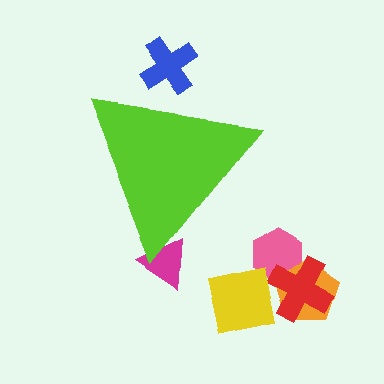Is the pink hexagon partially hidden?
No, the pink hexagon is fully visible.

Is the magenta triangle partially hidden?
Yes, the magenta triangle is partially hidden behind the lime triangle.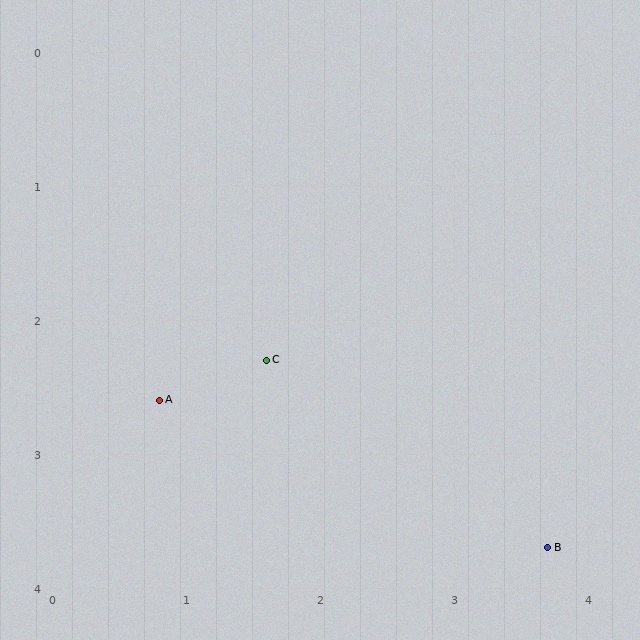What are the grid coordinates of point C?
Point C is at approximately (1.6, 2.3).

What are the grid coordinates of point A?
Point A is at approximately (0.8, 2.6).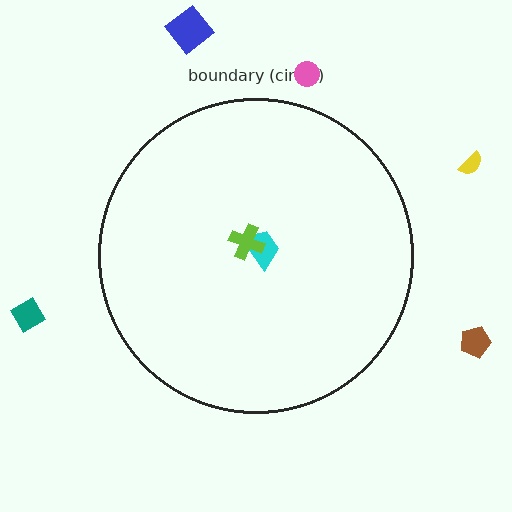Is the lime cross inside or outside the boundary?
Inside.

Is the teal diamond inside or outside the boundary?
Outside.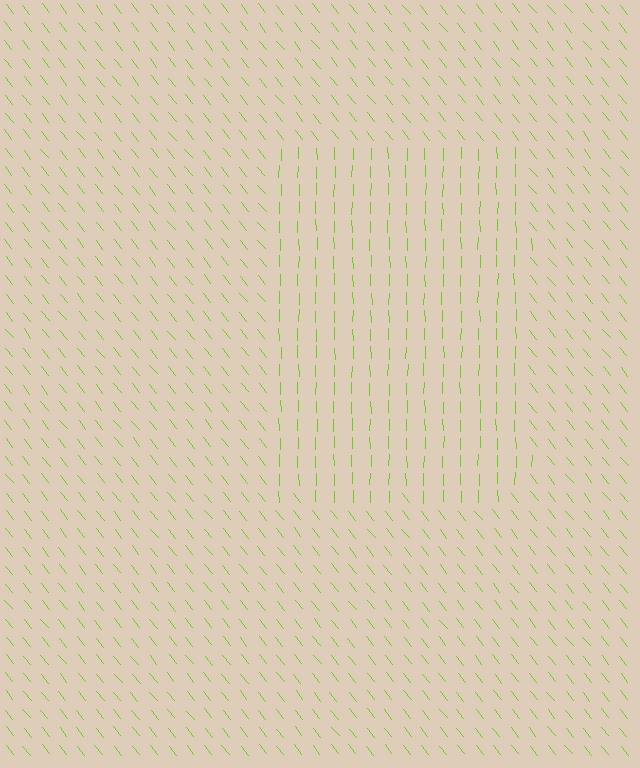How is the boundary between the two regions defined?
The boundary is defined purely by a change in line orientation (approximately 38 degrees difference). All lines are the same color and thickness.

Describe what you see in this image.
The image is filled with small lime line segments. A rectangle region in the image has lines oriented differently from the surrounding lines, creating a visible texture boundary.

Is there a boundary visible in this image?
Yes, there is a texture boundary formed by a change in line orientation.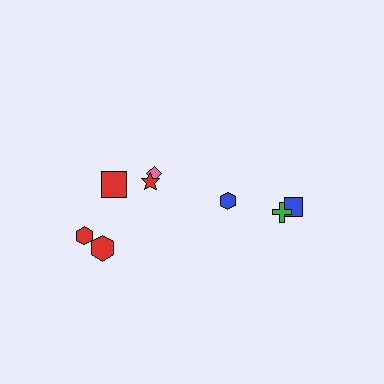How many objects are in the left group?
There are 5 objects.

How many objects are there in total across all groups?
There are 8 objects.